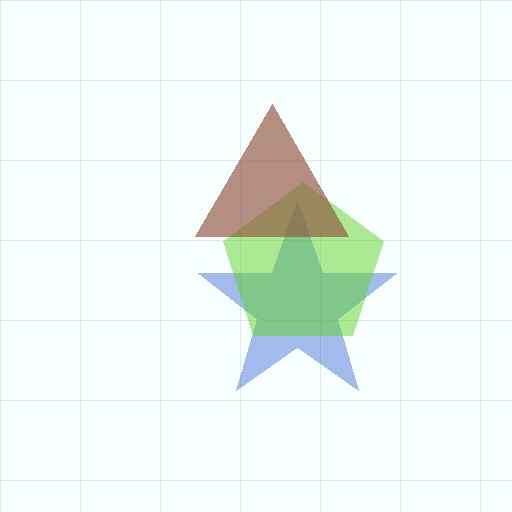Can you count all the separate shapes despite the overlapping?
Yes, there are 3 separate shapes.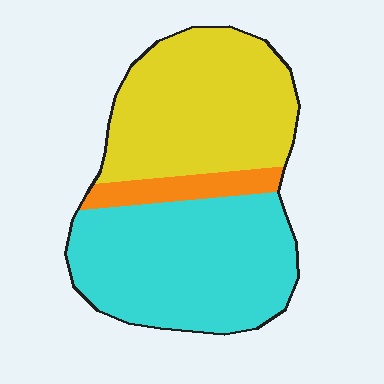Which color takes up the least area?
Orange, at roughly 10%.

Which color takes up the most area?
Cyan, at roughly 50%.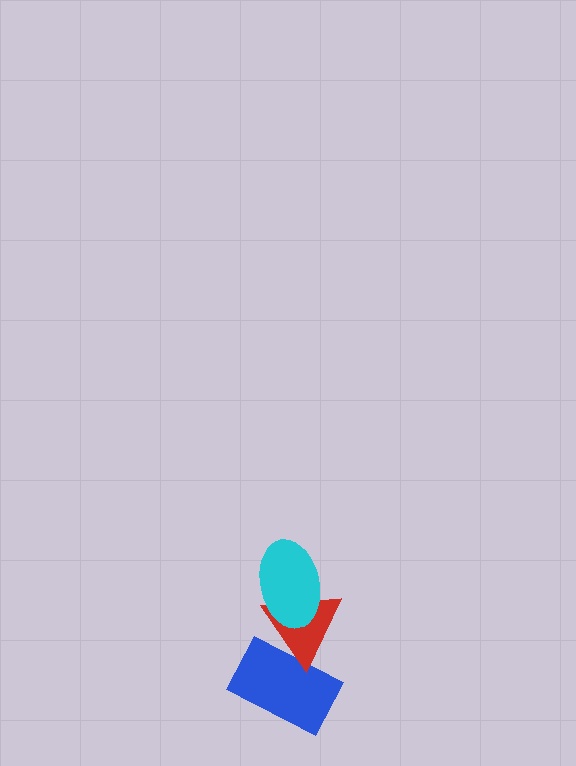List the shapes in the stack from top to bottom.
From top to bottom: the cyan ellipse, the red triangle, the blue rectangle.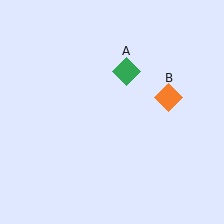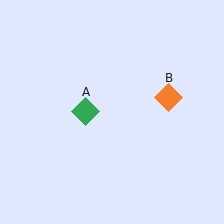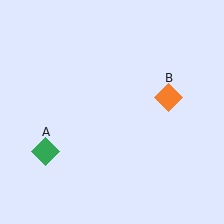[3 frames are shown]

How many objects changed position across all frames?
1 object changed position: green diamond (object A).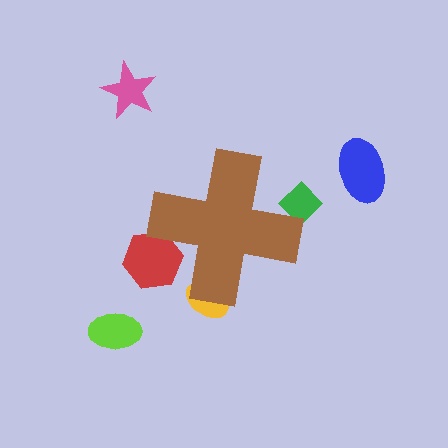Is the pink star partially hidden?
No, the pink star is fully visible.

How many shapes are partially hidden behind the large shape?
3 shapes are partially hidden.